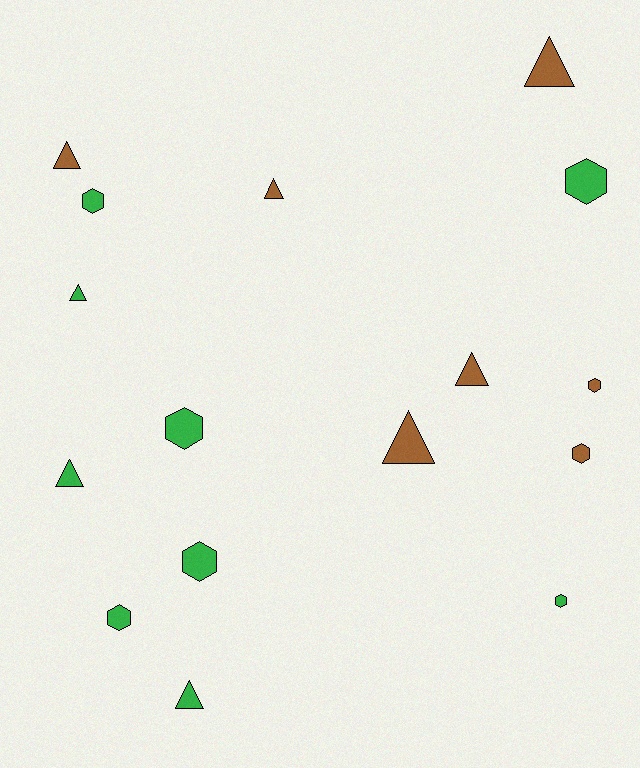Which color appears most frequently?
Green, with 9 objects.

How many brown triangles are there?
There are 5 brown triangles.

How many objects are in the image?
There are 16 objects.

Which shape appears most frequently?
Hexagon, with 8 objects.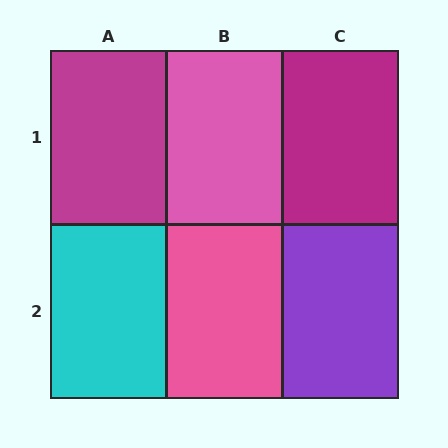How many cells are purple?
1 cell is purple.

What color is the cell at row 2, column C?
Purple.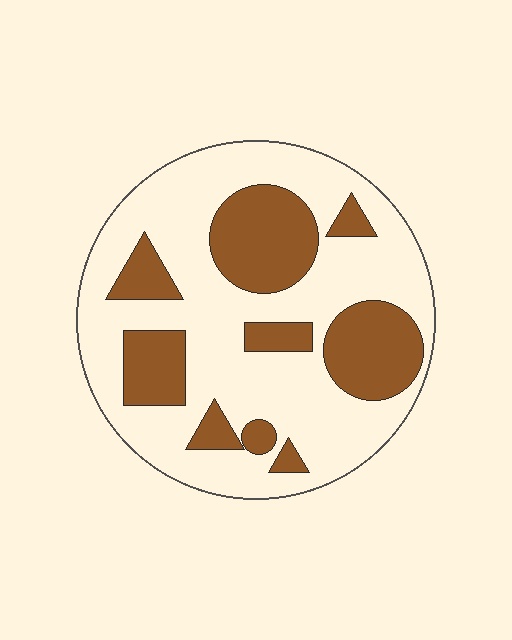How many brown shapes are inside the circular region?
9.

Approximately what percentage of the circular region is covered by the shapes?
Approximately 30%.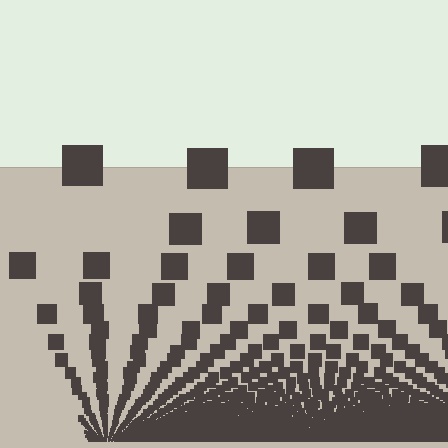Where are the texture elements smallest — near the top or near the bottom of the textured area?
Near the bottom.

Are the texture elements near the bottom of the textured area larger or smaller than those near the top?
Smaller. The gradient is inverted — elements near the bottom are smaller and denser.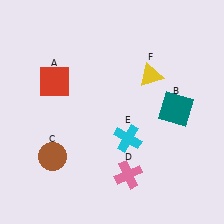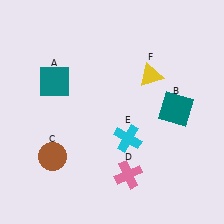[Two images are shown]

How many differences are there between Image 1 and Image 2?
There is 1 difference between the two images.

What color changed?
The square (A) changed from red in Image 1 to teal in Image 2.